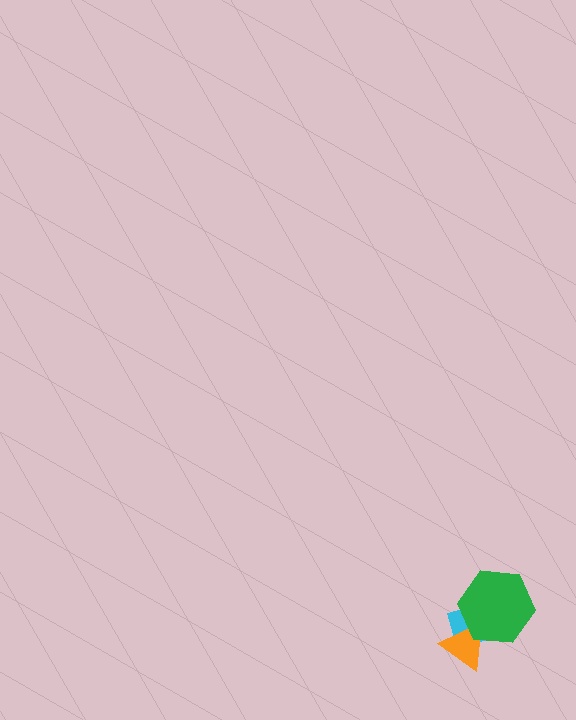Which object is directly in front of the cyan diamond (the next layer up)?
The orange triangle is directly in front of the cyan diamond.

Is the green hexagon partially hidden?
No, no other shape covers it.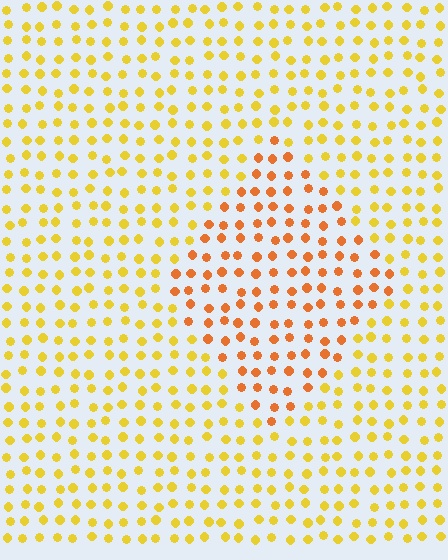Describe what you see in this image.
The image is filled with small yellow elements in a uniform arrangement. A diamond-shaped region is visible where the elements are tinted to a slightly different hue, forming a subtle color boundary.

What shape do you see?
I see a diamond.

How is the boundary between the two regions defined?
The boundary is defined purely by a slight shift in hue (about 30 degrees). Spacing, size, and orientation are identical on both sides.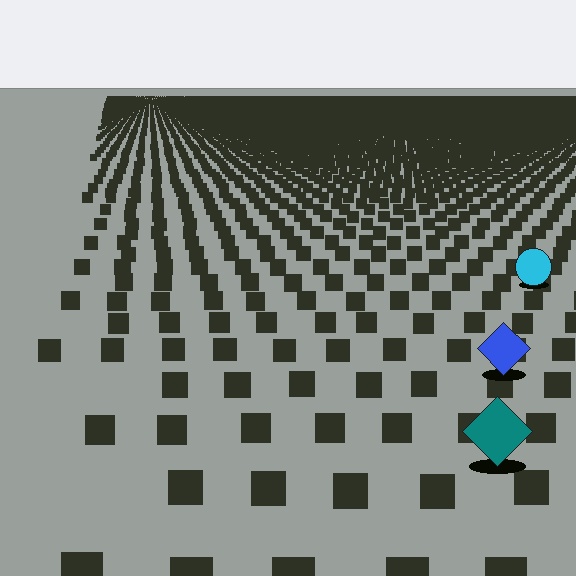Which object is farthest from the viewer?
The cyan circle is farthest from the viewer. It appears smaller and the ground texture around it is denser.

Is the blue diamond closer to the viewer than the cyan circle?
Yes. The blue diamond is closer — you can tell from the texture gradient: the ground texture is coarser near it.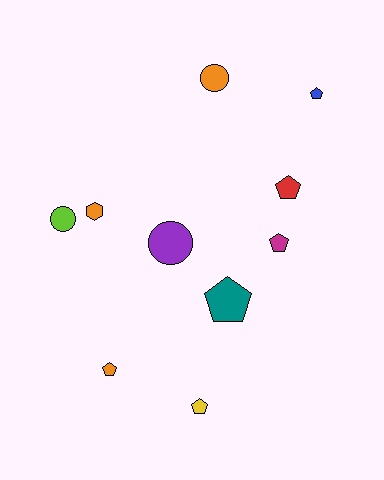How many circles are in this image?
There are 3 circles.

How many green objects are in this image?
There are no green objects.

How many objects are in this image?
There are 10 objects.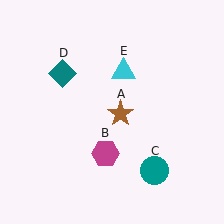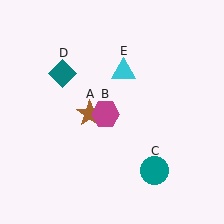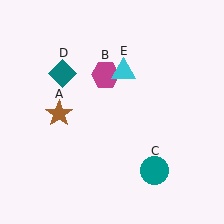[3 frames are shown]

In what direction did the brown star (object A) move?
The brown star (object A) moved left.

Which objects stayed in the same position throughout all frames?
Teal circle (object C) and teal diamond (object D) and cyan triangle (object E) remained stationary.